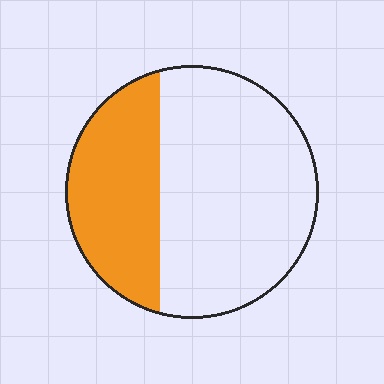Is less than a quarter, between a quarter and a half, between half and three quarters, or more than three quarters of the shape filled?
Between a quarter and a half.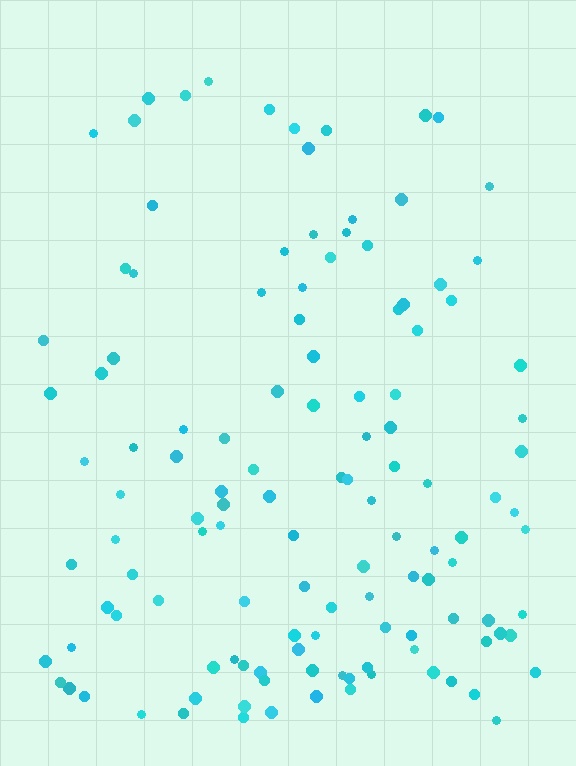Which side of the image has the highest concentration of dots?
The bottom.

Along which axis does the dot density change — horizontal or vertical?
Vertical.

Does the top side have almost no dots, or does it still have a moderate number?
Still a moderate number, just noticeably fewer than the bottom.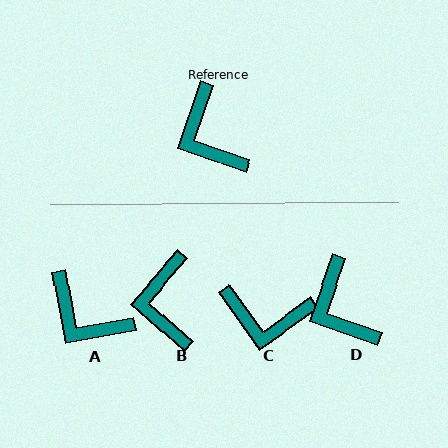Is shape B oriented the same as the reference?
No, it is off by about 22 degrees.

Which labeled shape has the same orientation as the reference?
D.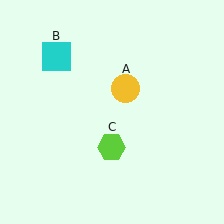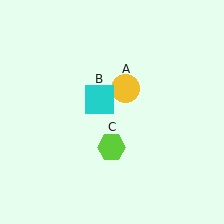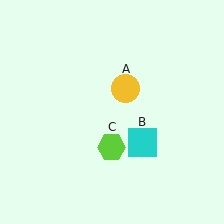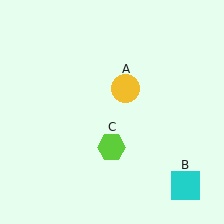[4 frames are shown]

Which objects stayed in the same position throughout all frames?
Yellow circle (object A) and lime hexagon (object C) remained stationary.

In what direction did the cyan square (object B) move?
The cyan square (object B) moved down and to the right.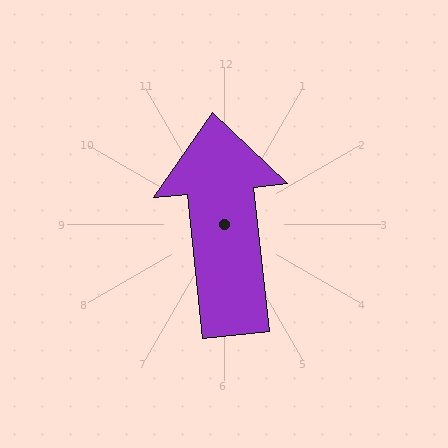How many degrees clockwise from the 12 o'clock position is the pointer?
Approximately 354 degrees.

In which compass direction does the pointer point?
North.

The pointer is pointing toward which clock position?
Roughly 12 o'clock.